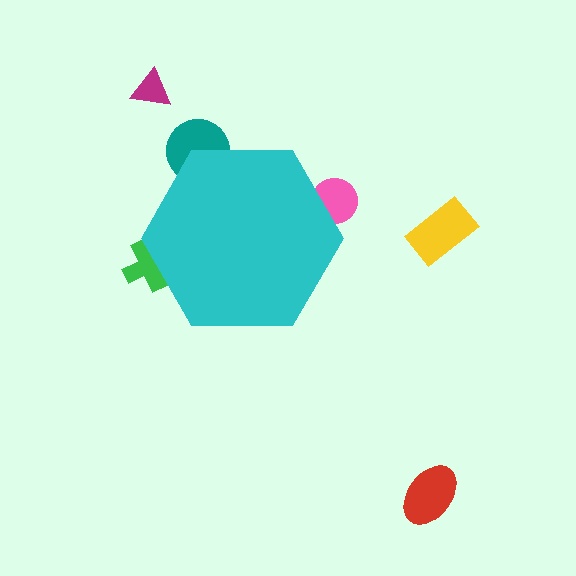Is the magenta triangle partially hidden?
No, the magenta triangle is fully visible.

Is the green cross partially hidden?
Yes, the green cross is partially hidden behind the cyan hexagon.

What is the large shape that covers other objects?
A cyan hexagon.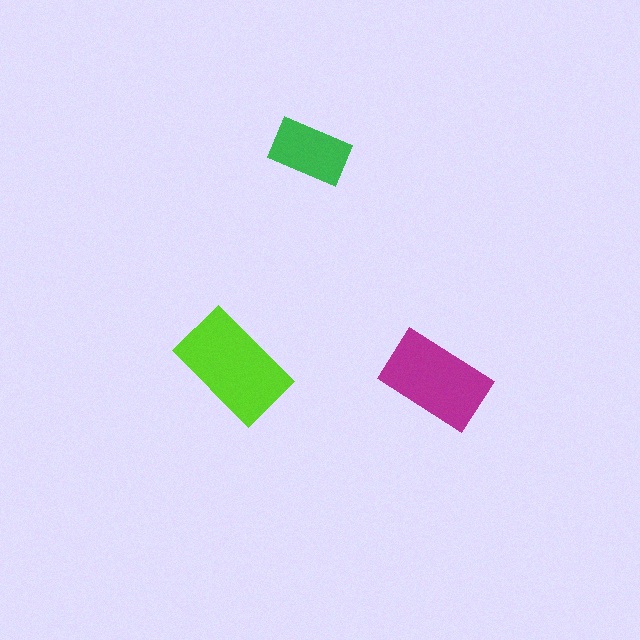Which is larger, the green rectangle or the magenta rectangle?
The magenta one.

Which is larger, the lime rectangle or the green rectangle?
The lime one.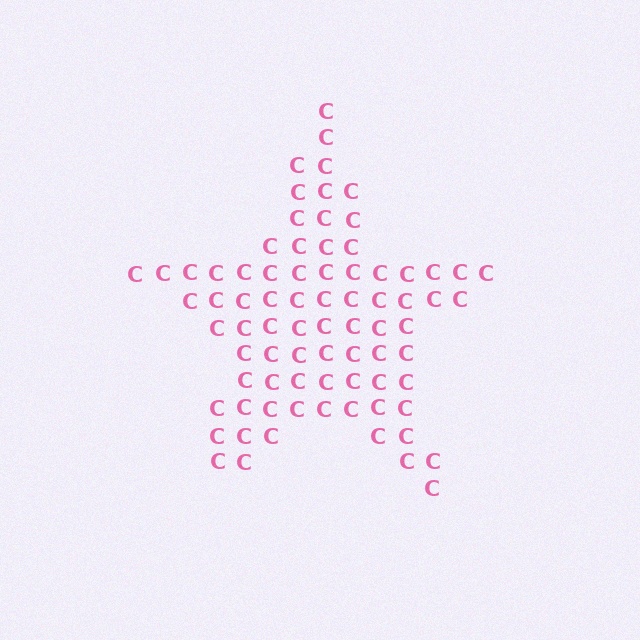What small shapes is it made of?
It is made of small letter C's.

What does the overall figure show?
The overall figure shows a star.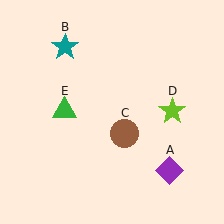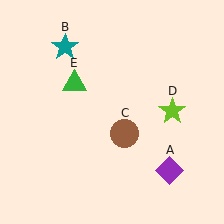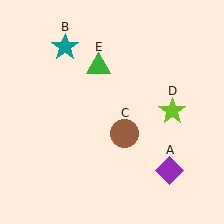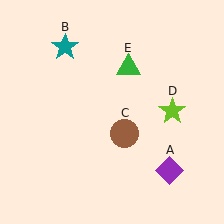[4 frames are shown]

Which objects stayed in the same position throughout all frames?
Purple diamond (object A) and teal star (object B) and brown circle (object C) and lime star (object D) remained stationary.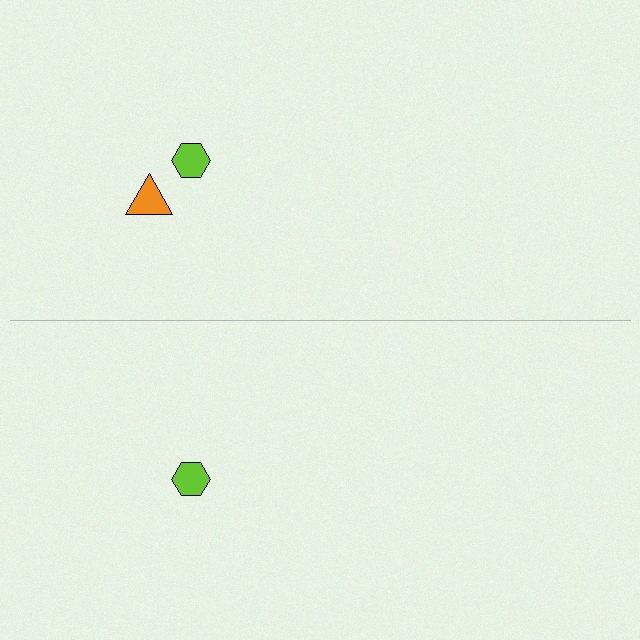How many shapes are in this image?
There are 3 shapes in this image.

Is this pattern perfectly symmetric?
No, the pattern is not perfectly symmetric. A orange triangle is missing from the bottom side.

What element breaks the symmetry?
A orange triangle is missing from the bottom side.